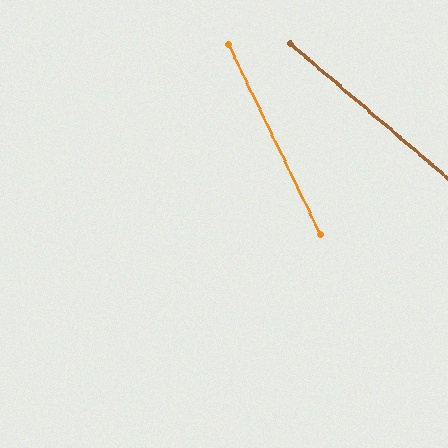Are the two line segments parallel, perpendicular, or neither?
Neither parallel nor perpendicular — they differ by about 24°.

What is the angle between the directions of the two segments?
Approximately 24 degrees.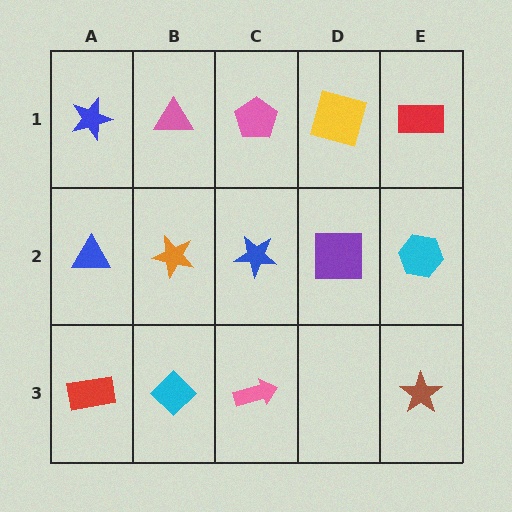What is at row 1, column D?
A yellow square.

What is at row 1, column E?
A red rectangle.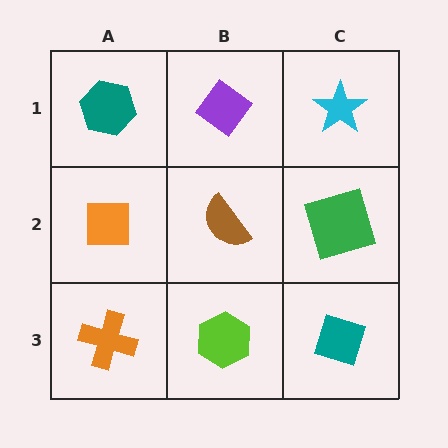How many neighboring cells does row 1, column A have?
2.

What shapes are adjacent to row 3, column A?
An orange square (row 2, column A), a lime hexagon (row 3, column B).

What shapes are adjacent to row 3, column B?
A brown semicircle (row 2, column B), an orange cross (row 3, column A), a teal diamond (row 3, column C).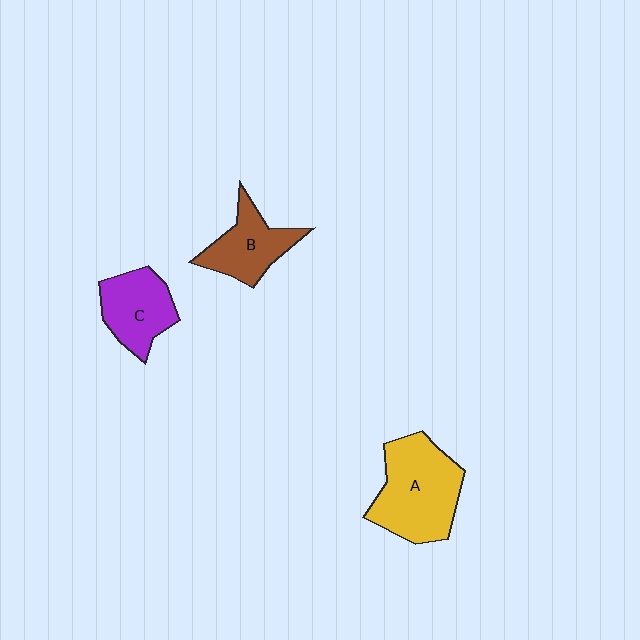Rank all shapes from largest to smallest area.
From largest to smallest: A (yellow), C (purple), B (brown).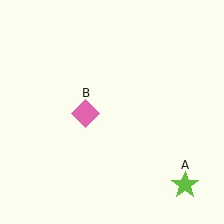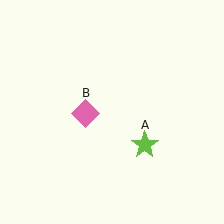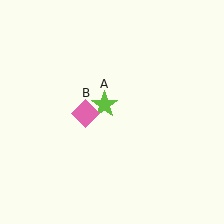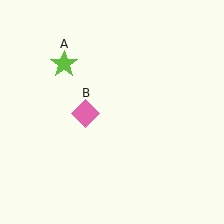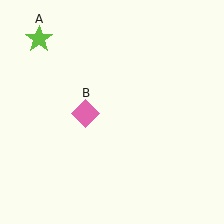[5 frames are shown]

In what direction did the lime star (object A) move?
The lime star (object A) moved up and to the left.